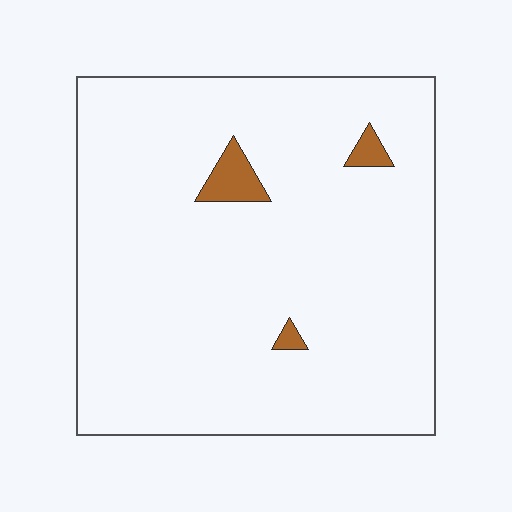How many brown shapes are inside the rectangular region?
3.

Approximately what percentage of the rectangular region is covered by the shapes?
Approximately 5%.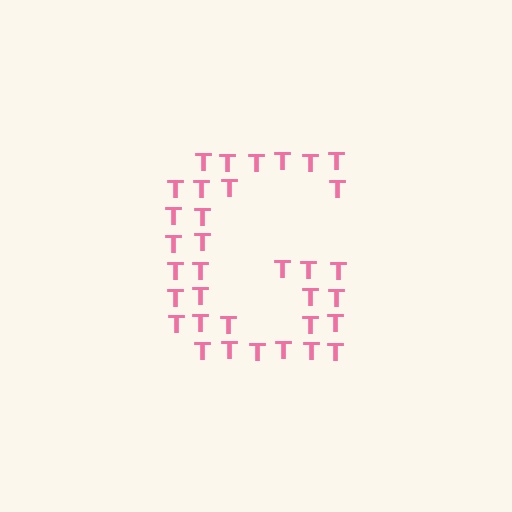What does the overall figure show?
The overall figure shows the letter G.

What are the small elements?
The small elements are letter T's.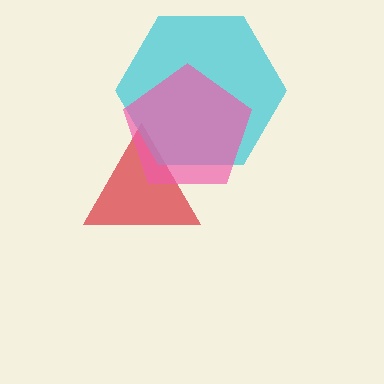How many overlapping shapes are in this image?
There are 3 overlapping shapes in the image.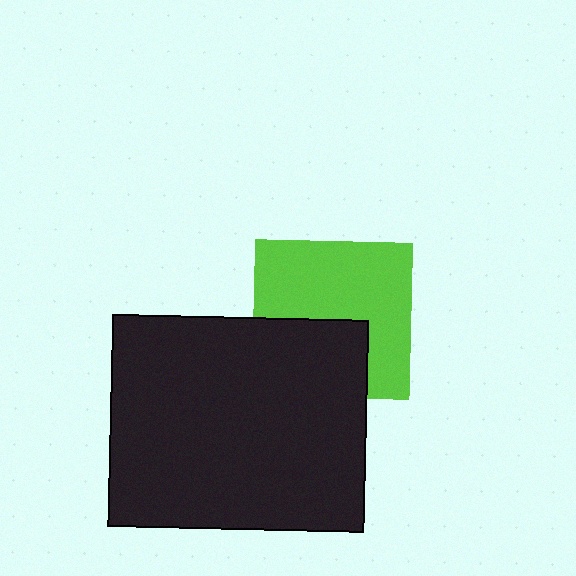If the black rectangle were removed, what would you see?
You would see the complete lime square.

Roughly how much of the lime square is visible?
About half of it is visible (roughly 63%).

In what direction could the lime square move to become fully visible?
The lime square could move up. That would shift it out from behind the black rectangle entirely.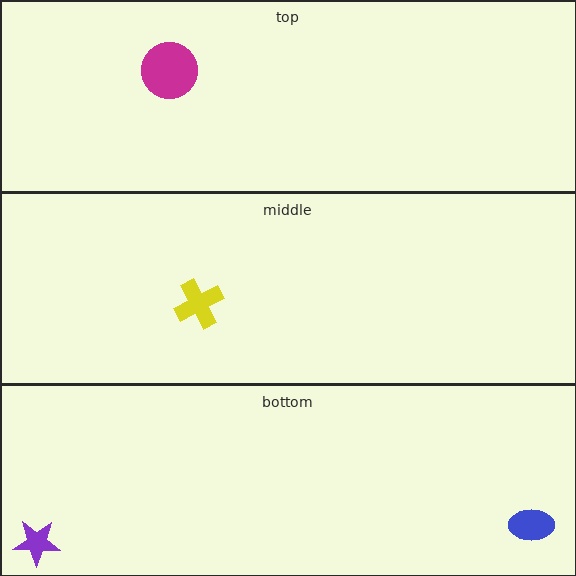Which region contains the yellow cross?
The middle region.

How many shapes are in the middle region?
1.